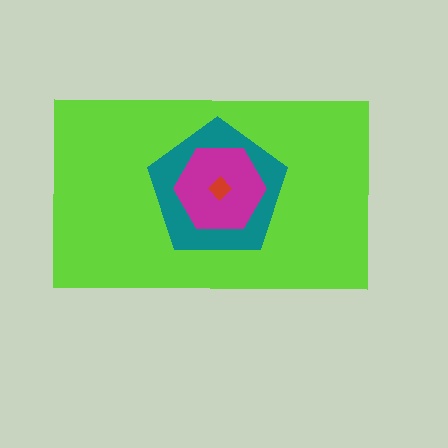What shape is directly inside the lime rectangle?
The teal pentagon.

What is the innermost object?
The red diamond.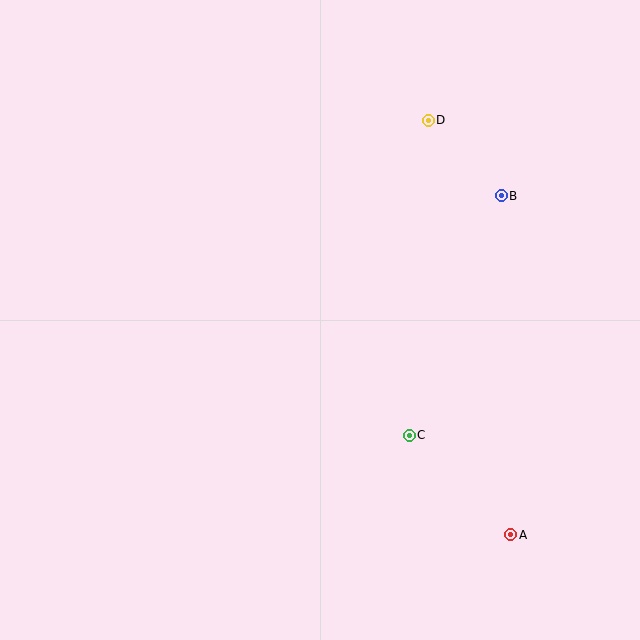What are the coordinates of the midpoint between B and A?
The midpoint between B and A is at (506, 365).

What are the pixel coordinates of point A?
Point A is at (511, 535).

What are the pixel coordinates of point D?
Point D is at (428, 120).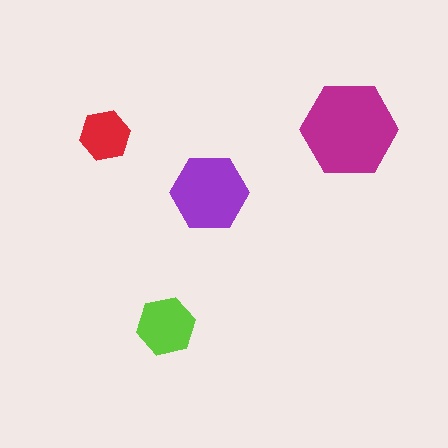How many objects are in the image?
There are 4 objects in the image.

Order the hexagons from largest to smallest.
the magenta one, the purple one, the lime one, the red one.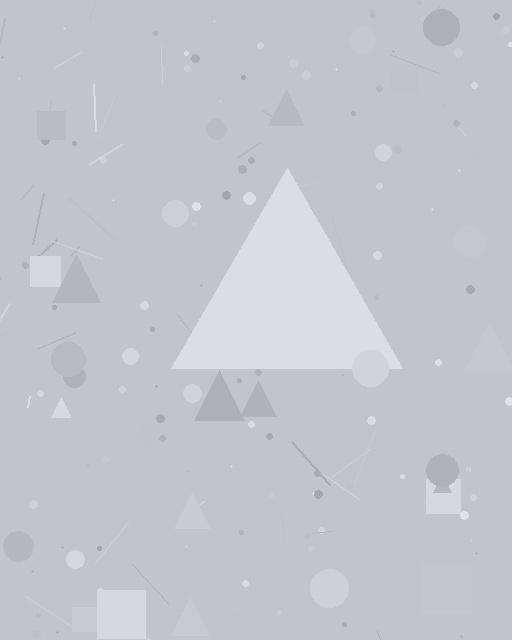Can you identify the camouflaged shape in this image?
The camouflaged shape is a triangle.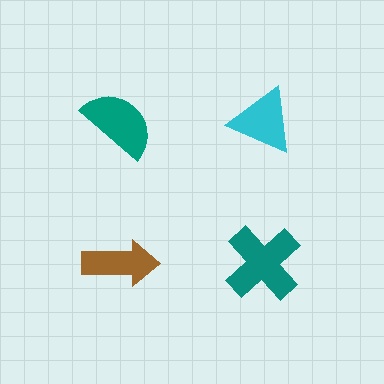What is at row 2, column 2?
A teal cross.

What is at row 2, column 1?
A brown arrow.